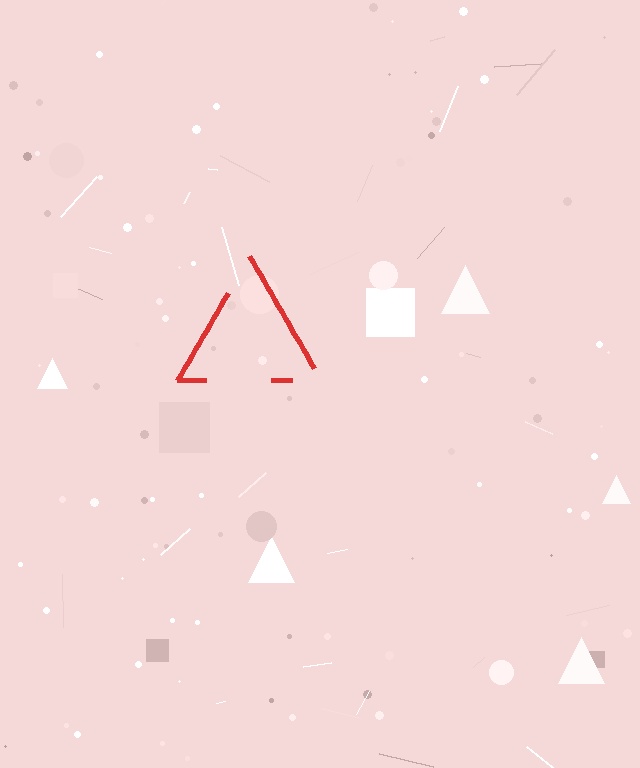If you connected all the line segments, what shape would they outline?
They would outline a triangle.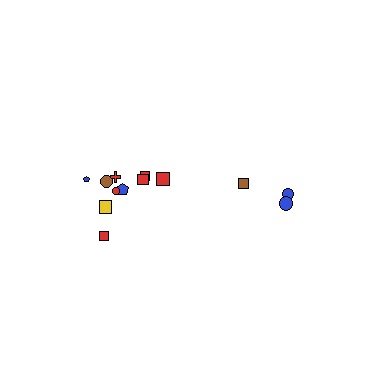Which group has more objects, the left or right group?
The left group.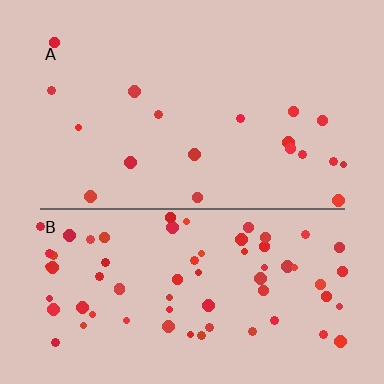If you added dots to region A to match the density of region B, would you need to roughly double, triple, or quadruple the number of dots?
Approximately quadruple.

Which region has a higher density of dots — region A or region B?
B (the bottom).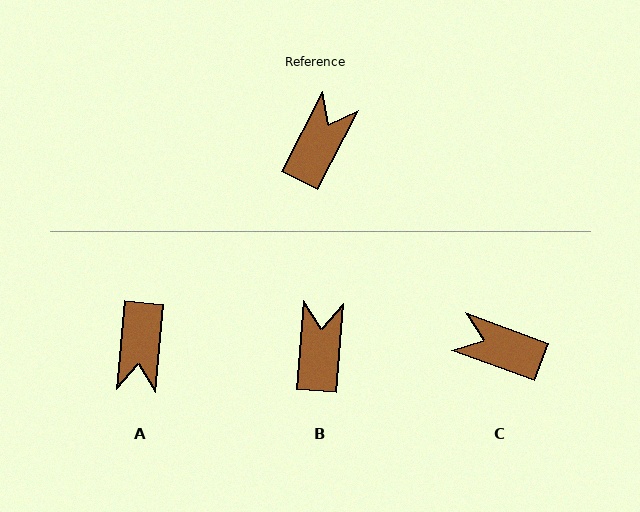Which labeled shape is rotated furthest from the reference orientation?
A, about 158 degrees away.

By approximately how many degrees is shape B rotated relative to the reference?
Approximately 22 degrees counter-clockwise.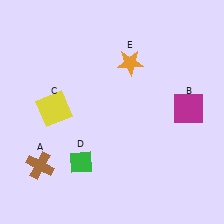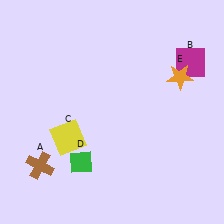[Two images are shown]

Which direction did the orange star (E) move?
The orange star (E) moved right.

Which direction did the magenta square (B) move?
The magenta square (B) moved up.